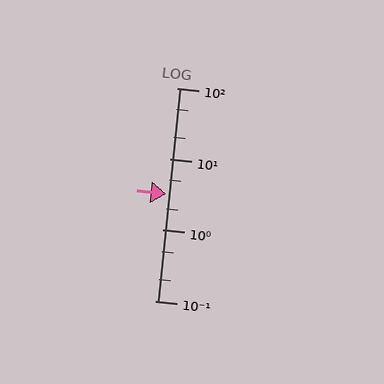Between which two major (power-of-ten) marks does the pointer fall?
The pointer is between 1 and 10.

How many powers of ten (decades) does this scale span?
The scale spans 3 decades, from 0.1 to 100.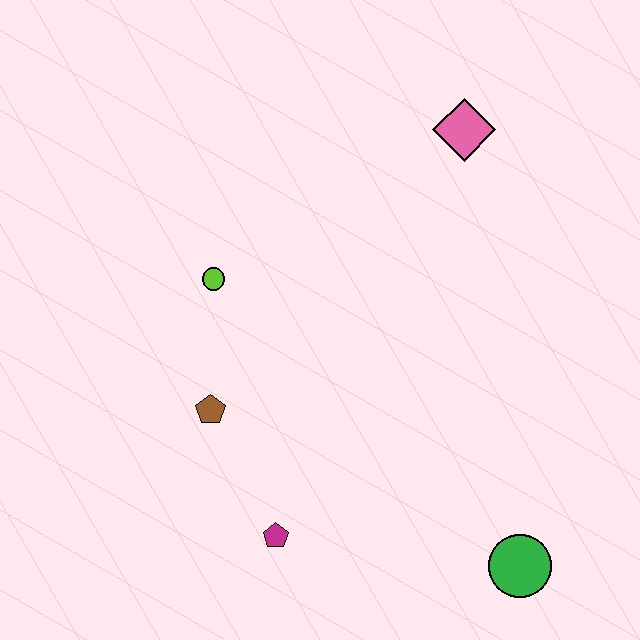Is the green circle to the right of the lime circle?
Yes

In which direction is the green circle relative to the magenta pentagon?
The green circle is to the right of the magenta pentagon.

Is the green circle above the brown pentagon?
No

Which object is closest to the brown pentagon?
The lime circle is closest to the brown pentagon.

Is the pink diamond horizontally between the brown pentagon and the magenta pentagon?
No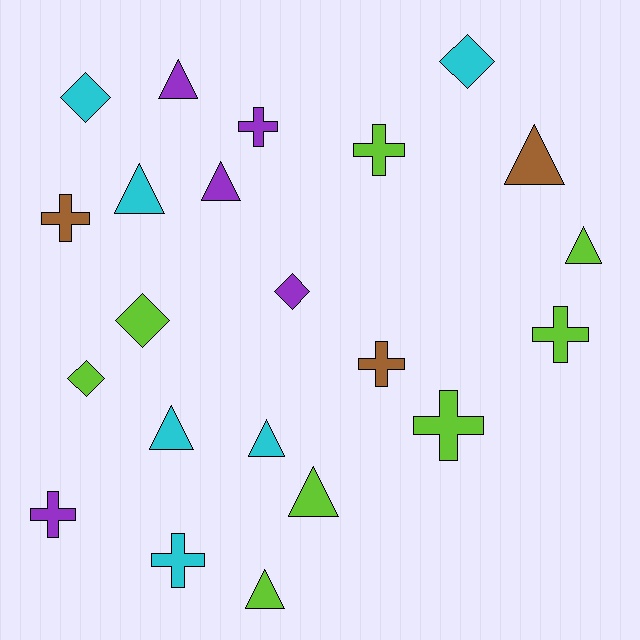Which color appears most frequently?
Lime, with 8 objects.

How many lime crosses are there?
There are 3 lime crosses.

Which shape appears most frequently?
Triangle, with 9 objects.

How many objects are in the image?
There are 22 objects.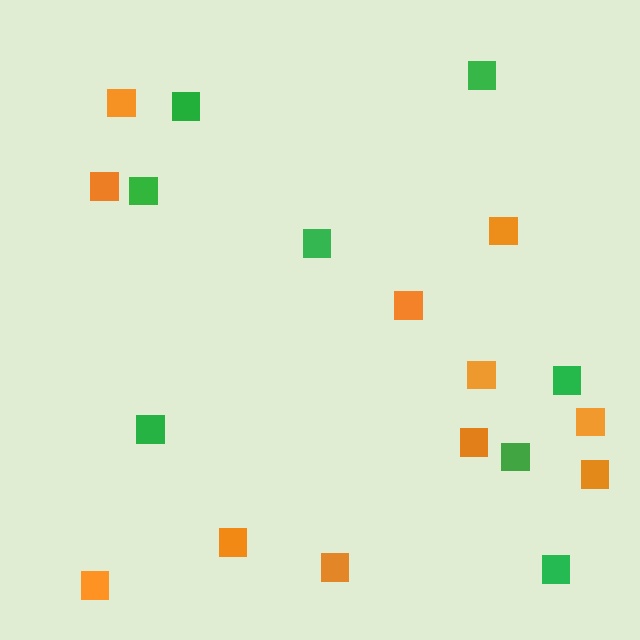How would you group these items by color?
There are 2 groups: one group of orange squares (11) and one group of green squares (8).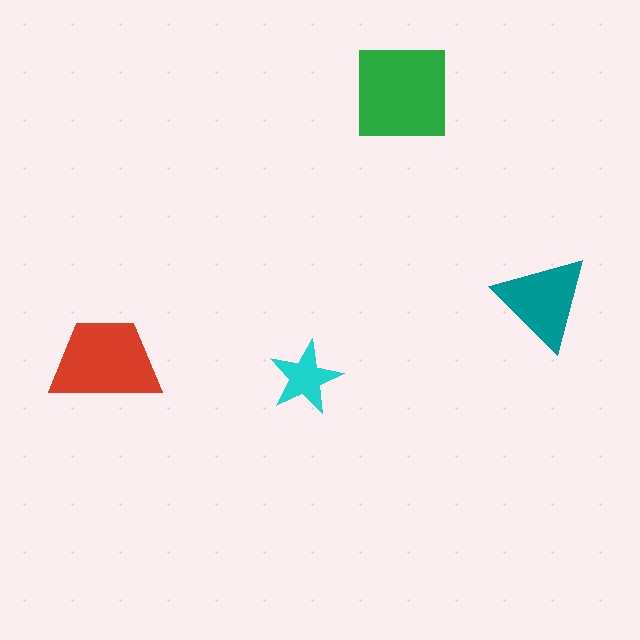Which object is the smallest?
The cyan star.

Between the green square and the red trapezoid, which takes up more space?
The green square.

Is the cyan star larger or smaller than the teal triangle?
Smaller.